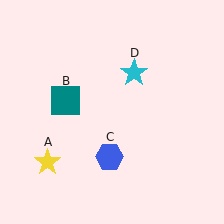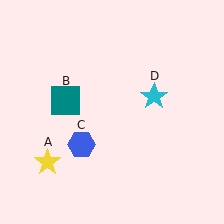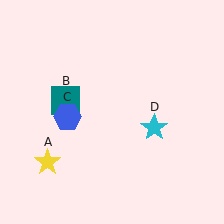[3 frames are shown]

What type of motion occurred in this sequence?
The blue hexagon (object C), cyan star (object D) rotated clockwise around the center of the scene.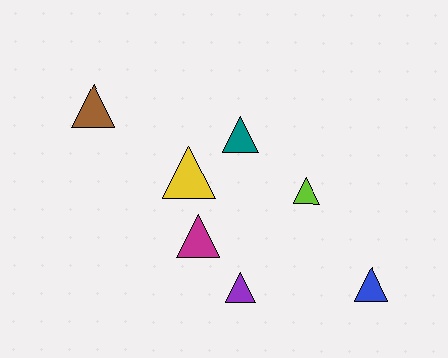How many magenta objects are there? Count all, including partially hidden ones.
There is 1 magenta object.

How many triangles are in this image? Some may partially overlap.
There are 7 triangles.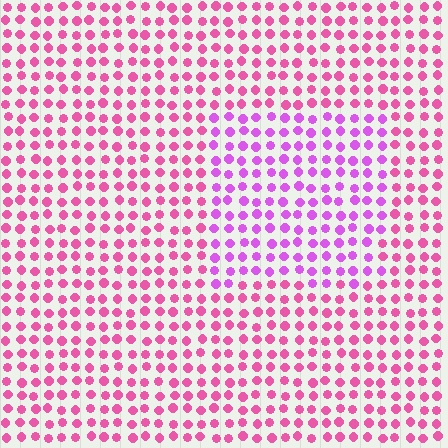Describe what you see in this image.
The image is filled with small pink elements in a uniform arrangement. A rectangle-shaped region is visible where the elements are tinted to a slightly different hue, forming a subtle color boundary.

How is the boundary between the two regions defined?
The boundary is defined purely by a slight shift in hue (about 33 degrees). Spacing, size, and orientation are identical on both sides.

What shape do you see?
I see a rectangle.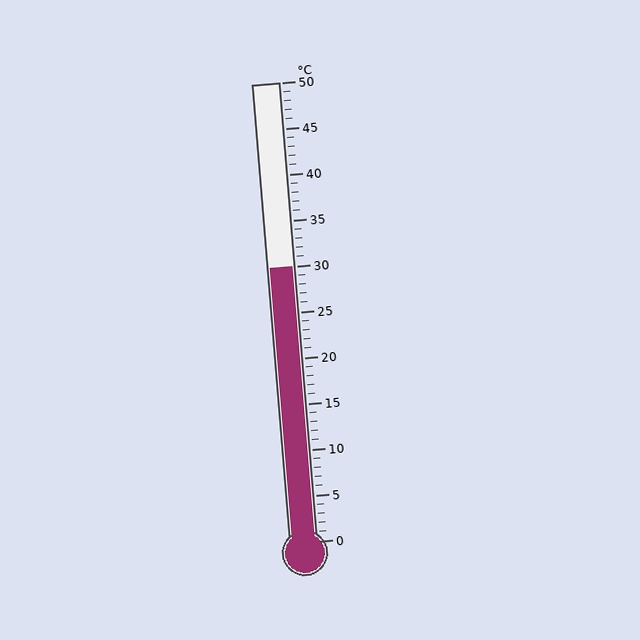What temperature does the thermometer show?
The thermometer shows approximately 30°C.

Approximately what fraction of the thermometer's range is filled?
The thermometer is filled to approximately 60% of its range.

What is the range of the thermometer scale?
The thermometer scale ranges from 0°C to 50°C.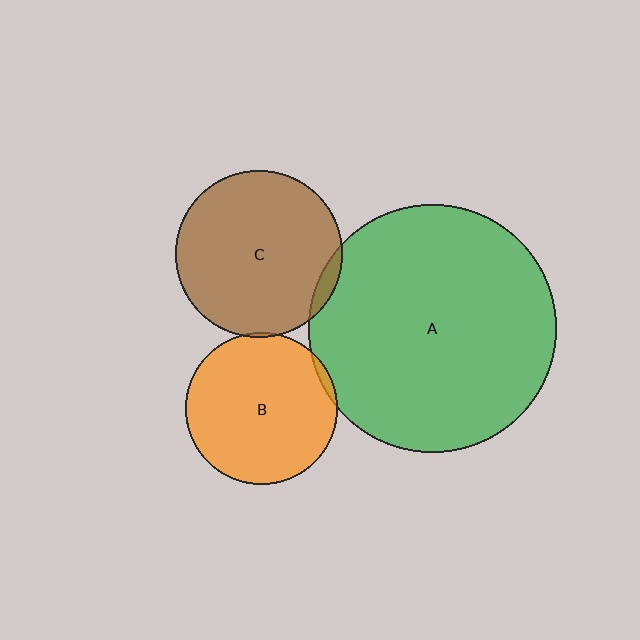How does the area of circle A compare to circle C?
Approximately 2.2 times.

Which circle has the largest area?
Circle A (green).